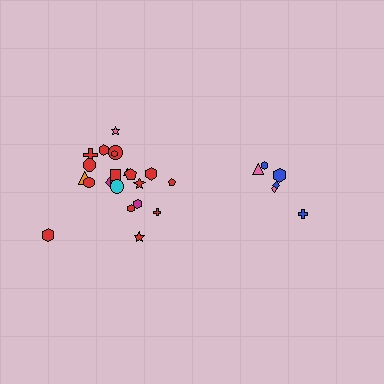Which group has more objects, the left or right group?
The left group.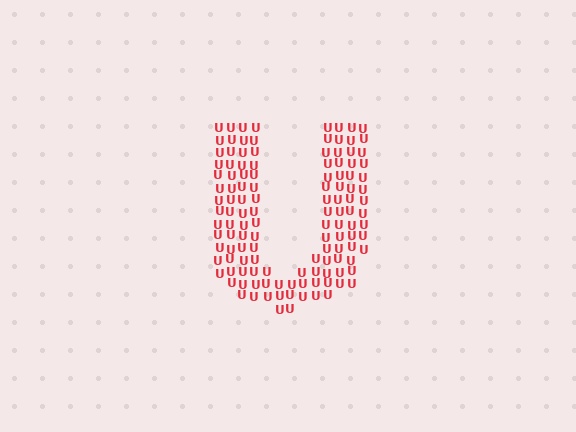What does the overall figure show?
The overall figure shows the letter U.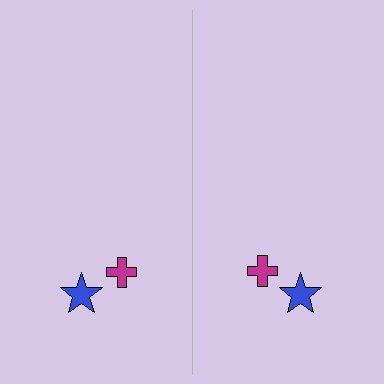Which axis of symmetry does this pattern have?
The pattern has a vertical axis of symmetry running through the center of the image.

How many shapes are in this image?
There are 4 shapes in this image.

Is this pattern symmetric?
Yes, this pattern has bilateral (reflection) symmetry.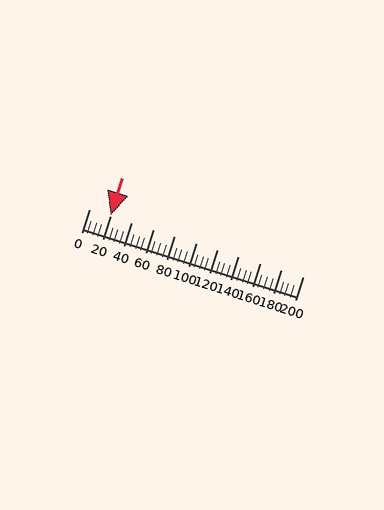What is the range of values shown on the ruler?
The ruler shows values from 0 to 200.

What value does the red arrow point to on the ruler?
The red arrow points to approximately 20.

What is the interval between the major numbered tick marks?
The major tick marks are spaced 20 units apart.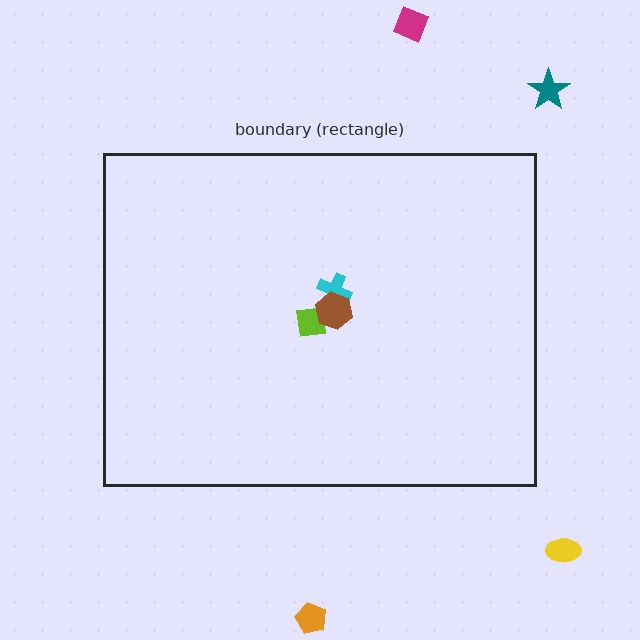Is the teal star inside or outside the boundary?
Outside.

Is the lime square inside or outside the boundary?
Inside.